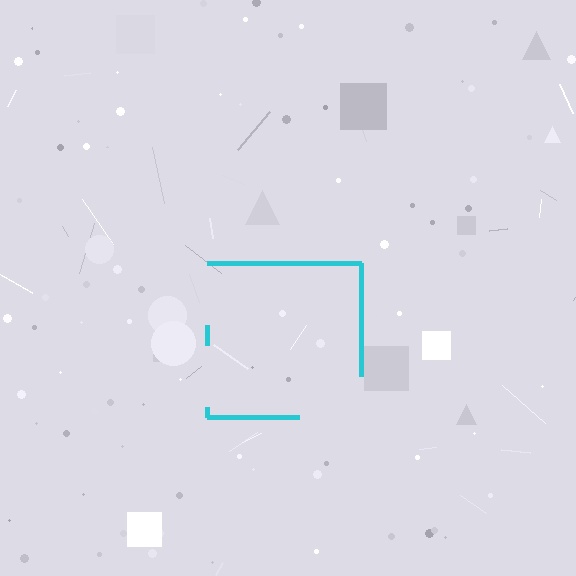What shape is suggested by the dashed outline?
The dashed outline suggests a square.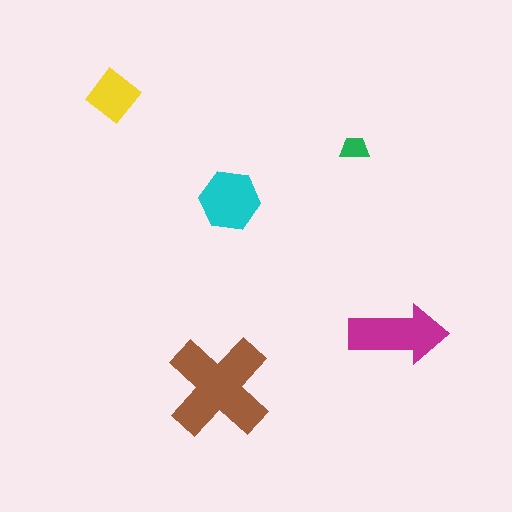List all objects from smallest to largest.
The green trapezoid, the yellow diamond, the cyan hexagon, the magenta arrow, the brown cross.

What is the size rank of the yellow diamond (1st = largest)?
4th.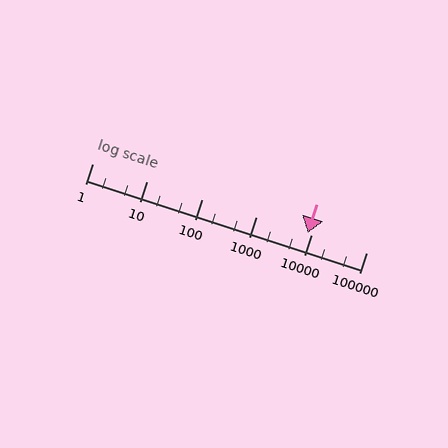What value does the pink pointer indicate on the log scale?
The pointer indicates approximately 8600.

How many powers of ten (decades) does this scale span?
The scale spans 5 decades, from 1 to 100000.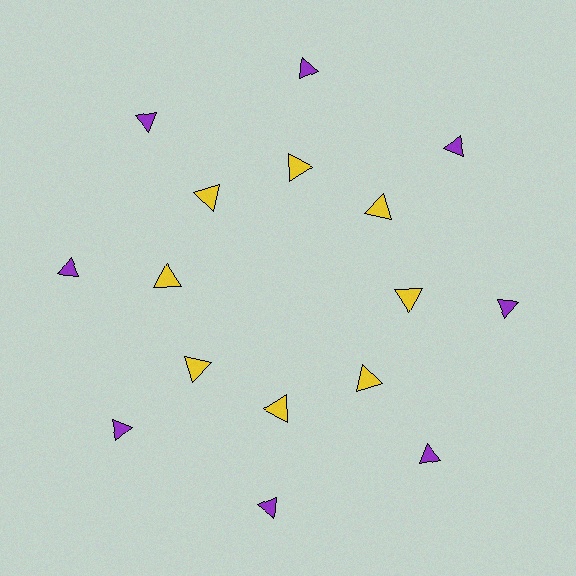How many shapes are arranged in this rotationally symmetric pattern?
There are 16 shapes, arranged in 8 groups of 2.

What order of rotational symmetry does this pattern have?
This pattern has 8-fold rotational symmetry.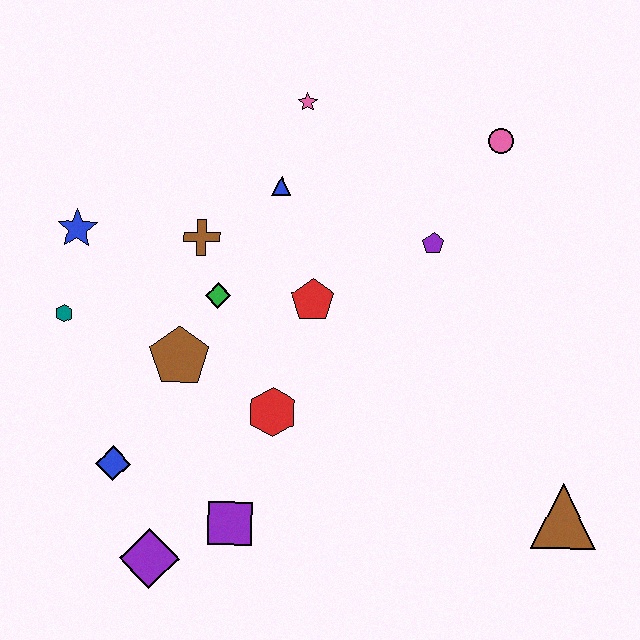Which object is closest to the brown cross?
The green diamond is closest to the brown cross.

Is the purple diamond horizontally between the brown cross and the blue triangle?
No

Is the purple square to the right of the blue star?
Yes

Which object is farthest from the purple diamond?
The pink circle is farthest from the purple diamond.